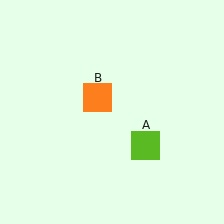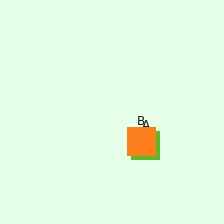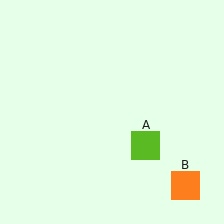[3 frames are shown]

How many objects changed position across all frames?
1 object changed position: orange square (object B).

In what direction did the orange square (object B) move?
The orange square (object B) moved down and to the right.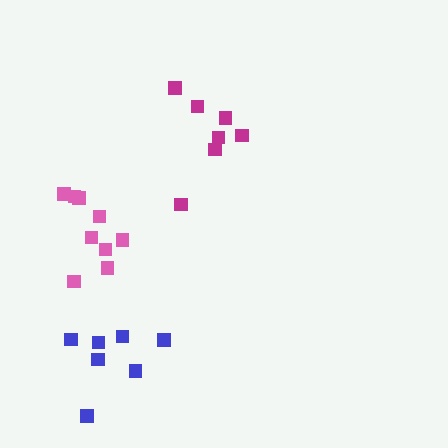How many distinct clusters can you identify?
There are 3 distinct clusters.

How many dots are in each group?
Group 1: 7 dots, Group 2: 9 dots, Group 3: 7 dots (23 total).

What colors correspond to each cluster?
The clusters are colored: magenta, pink, blue.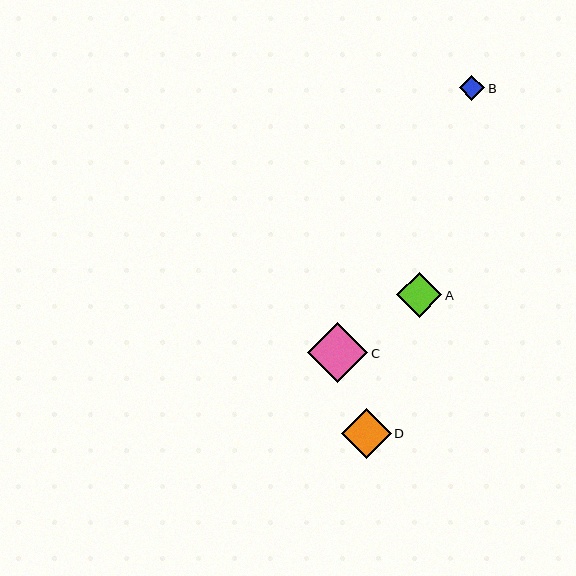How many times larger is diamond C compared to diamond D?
Diamond C is approximately 1.2 times the size of diamond D.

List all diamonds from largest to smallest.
From largest to smallest: C, D, A, B.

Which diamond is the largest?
Diamond C is the largest with a size of approximately 60 pixels.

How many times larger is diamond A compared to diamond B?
Diamond A is approximately 1.8 times the size of diamond B.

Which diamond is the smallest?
Diamond B is the smallest with a size of approximately 26 pixels.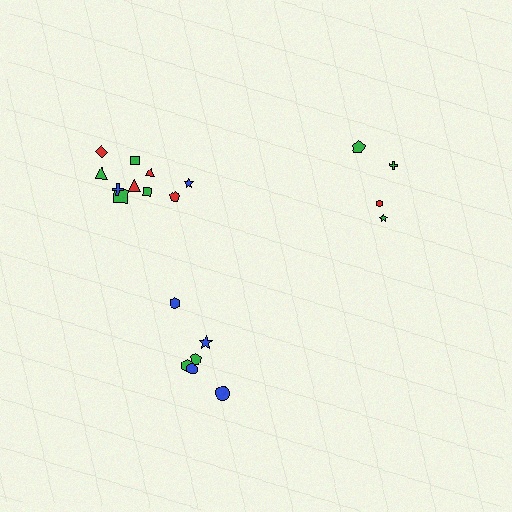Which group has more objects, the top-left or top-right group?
The top-left group.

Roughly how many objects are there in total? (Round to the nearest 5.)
Roughly 20 objects in total.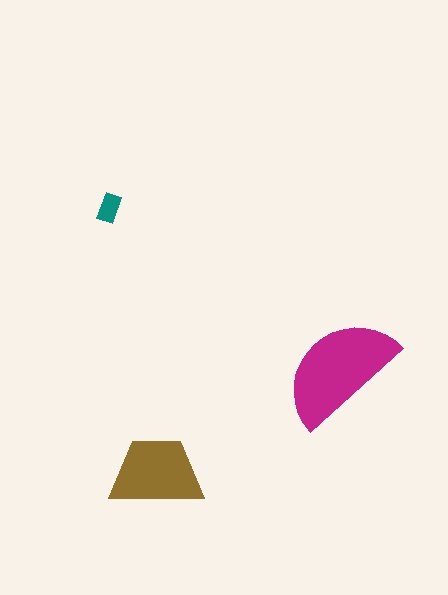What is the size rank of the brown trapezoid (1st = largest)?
2nd.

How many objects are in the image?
There are 3 objects in the image.